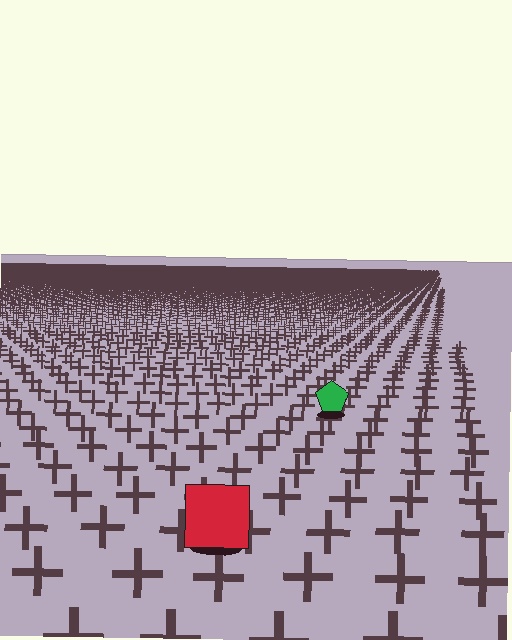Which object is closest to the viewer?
The red square is closest. The texture marks near it are larger and more spread out.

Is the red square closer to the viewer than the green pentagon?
Yes. The red square is closer — you can tell from the texture gradient: the ground texture is coarser near it.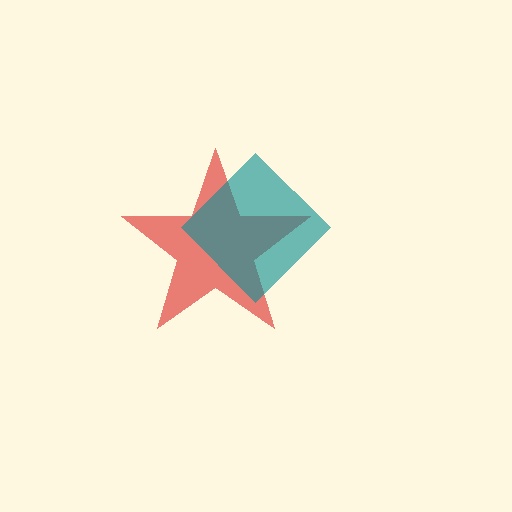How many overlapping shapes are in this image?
There are 2 overlapping shapes in the image.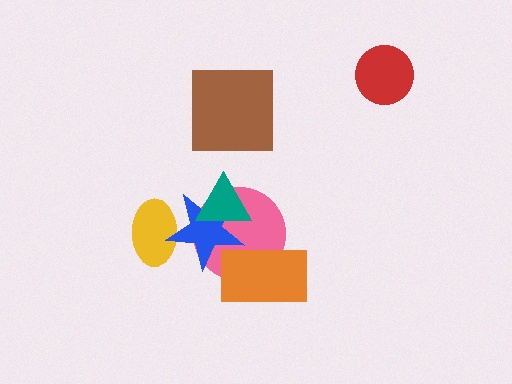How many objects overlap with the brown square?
0 objects overlap with the brown square.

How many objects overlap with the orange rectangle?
2 objects overlap with the orange rectangle.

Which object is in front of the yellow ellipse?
The blue star is in front of the yellow ellipse.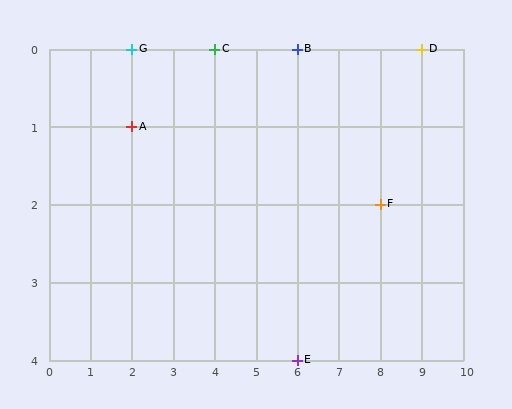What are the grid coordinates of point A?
Point A is at grid coordinates (2, 1).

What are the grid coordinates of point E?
Point E is at grid coordinates (6, 4).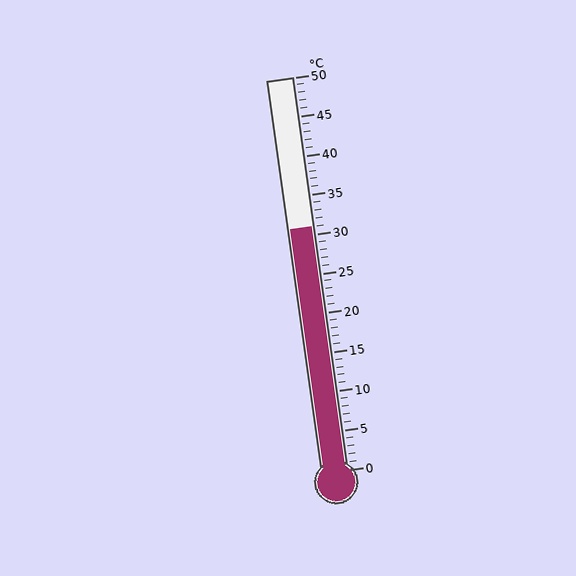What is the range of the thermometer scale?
The thermometer scale ranges from 0°C to 50°C.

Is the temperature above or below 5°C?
The temperature is above 5°C.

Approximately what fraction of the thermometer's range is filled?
The thermometer is filled to approximately 60% of its range.